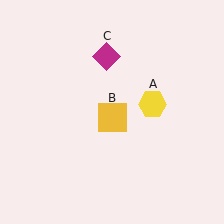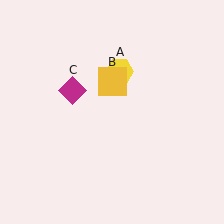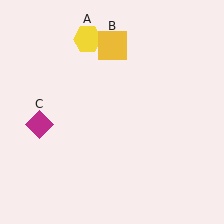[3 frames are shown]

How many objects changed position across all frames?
3 objects changed position: yellow hexagon (object A), yellow square (object B), magenta diamond (object C).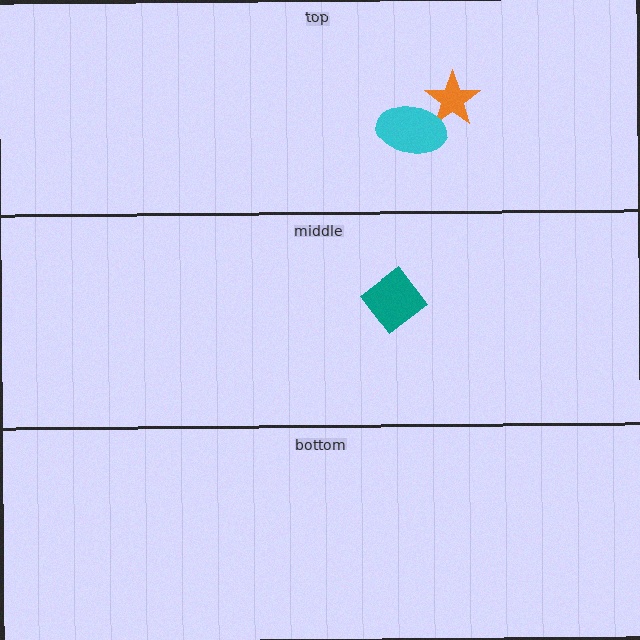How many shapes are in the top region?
2.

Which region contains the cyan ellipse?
The top region.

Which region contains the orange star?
The top region.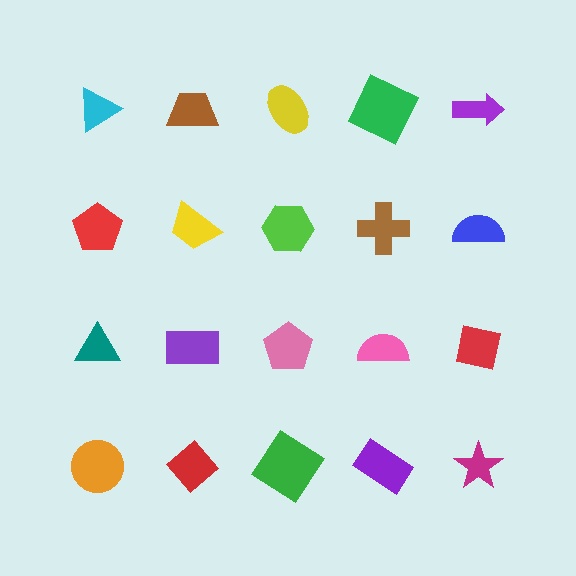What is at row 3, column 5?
A red square.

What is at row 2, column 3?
A lime hexagon.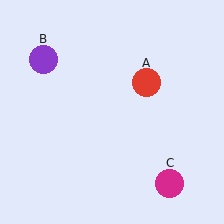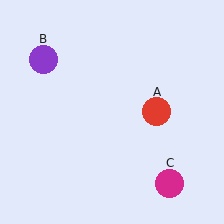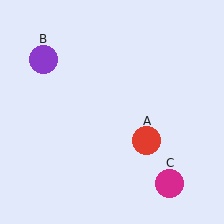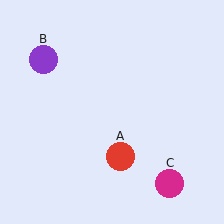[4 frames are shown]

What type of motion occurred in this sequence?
The red circle (object A) rotated clockwise around the center of the scene.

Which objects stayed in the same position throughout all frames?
Purple circle (object B) and magenta circle (object C) remained stationary.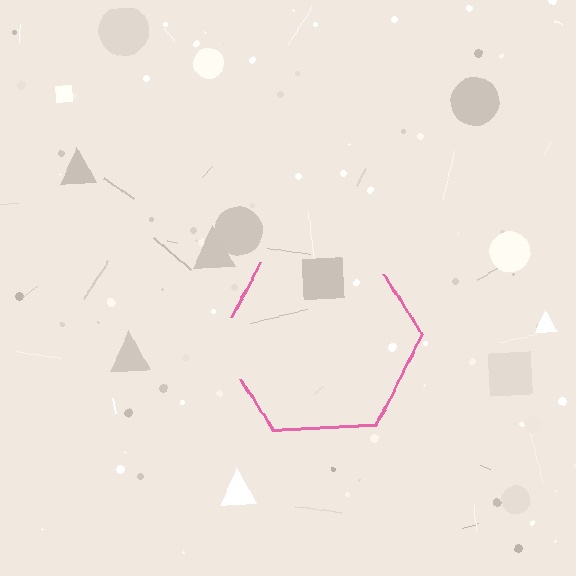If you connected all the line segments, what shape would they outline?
They would outline a hexagon.